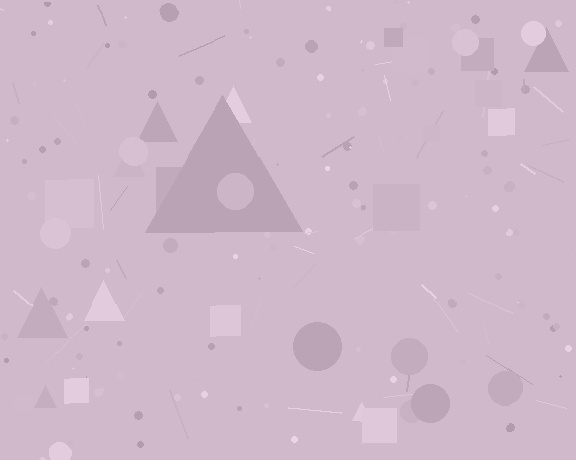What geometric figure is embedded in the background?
A triangle is embedded in the background.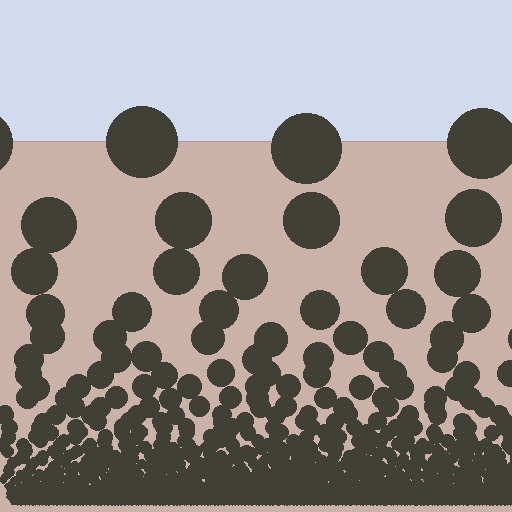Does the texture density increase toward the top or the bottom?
Density increases toward the bottom.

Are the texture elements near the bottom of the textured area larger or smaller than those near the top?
Smaller. The gradient is inverted — elements near the bottom are smaller and denser.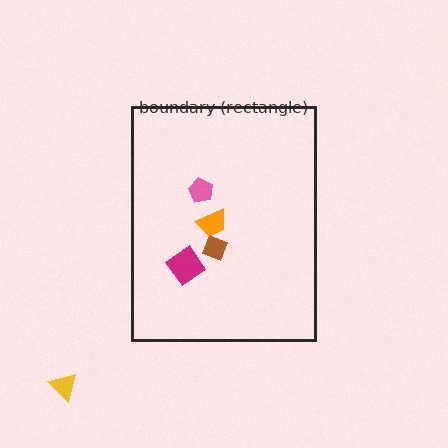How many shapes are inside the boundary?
4 inside, 1 outside.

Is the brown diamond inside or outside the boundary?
Inside.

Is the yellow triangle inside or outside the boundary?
Outside.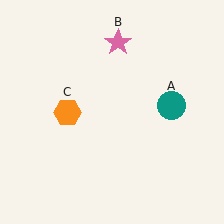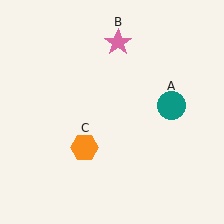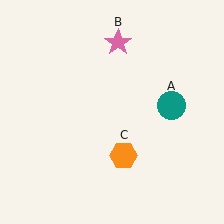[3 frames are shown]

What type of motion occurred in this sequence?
The orange hexagon (object C) rotated counterclockwise around the center of the scene.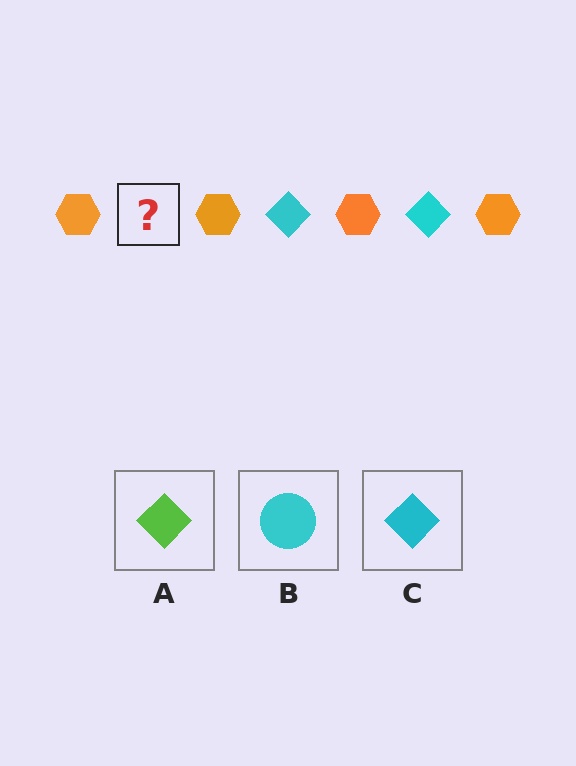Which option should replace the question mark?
Option C.